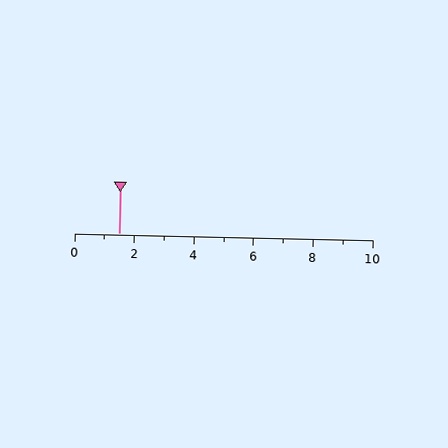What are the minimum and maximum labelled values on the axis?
The axis runs from 0 to 10.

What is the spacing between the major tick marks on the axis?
The major ticks are spaced 2 apart.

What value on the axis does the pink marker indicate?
The marker indicates approximately 1.5.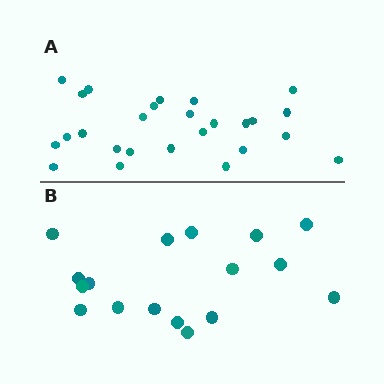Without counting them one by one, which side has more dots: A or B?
Region A (the top region) has more dots.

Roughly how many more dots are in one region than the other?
Region A has roughly 8 or so more dots than region B.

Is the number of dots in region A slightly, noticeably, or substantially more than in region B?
Region A has substantially more. The ratio is roughly 1.5 to 1.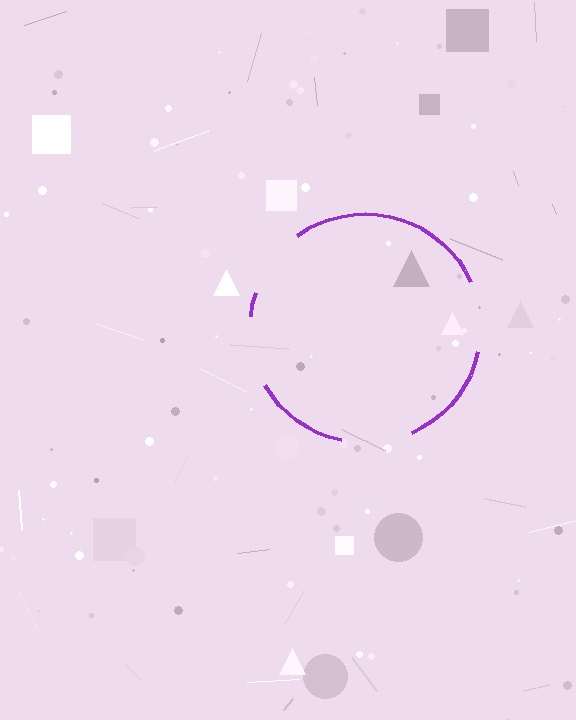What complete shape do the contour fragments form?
The contour fragments form a circle.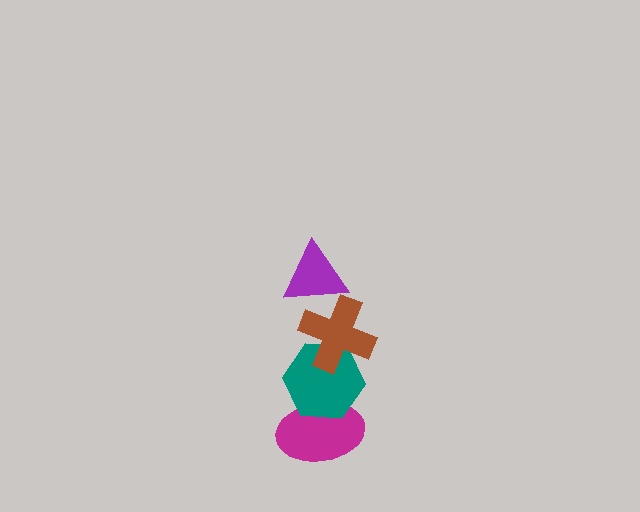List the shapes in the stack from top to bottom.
From top to bottom: the purple triangle, the brown cross, the teal hexagon, the magenta ellipse.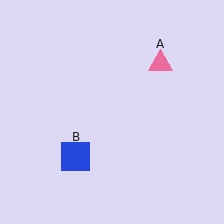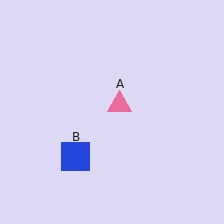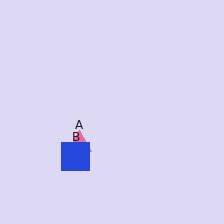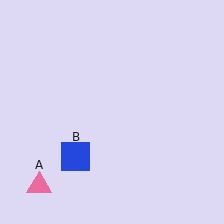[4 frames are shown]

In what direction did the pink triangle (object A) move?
The pink triangle (object A) moved down and to the left.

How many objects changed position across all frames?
1 object changed position: pink triangle (object A).